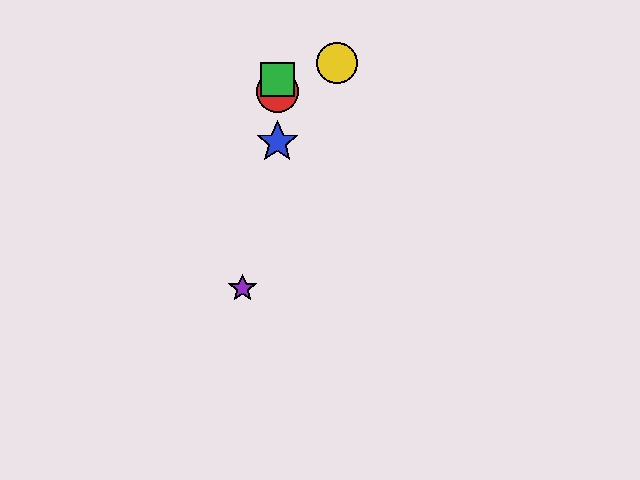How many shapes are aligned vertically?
3 shapes (the red circle, the blue star, the green square) are aligned vertically.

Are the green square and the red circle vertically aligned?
Yes, both are at x≈277.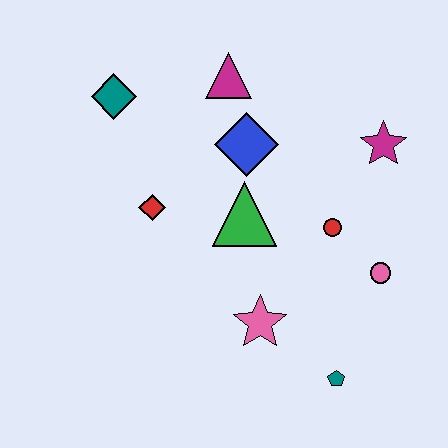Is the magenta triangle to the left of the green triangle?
Yes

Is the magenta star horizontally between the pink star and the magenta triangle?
No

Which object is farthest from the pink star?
The teal diamond is farthest from the pink star.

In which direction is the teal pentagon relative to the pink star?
The teal pentagon is to the right of the pink star.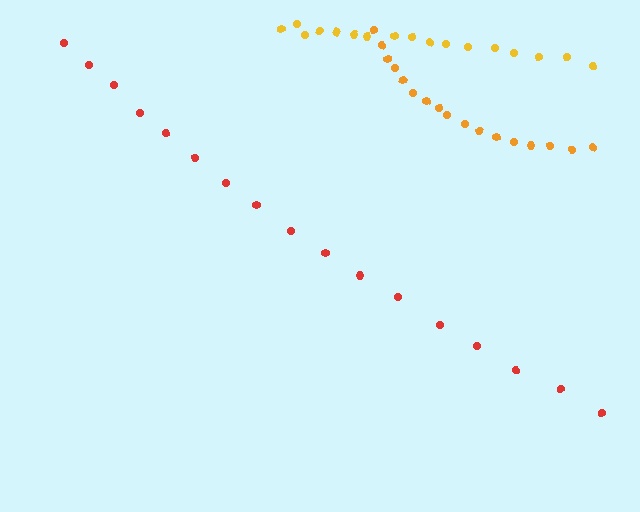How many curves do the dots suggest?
There are 3 distinct paths.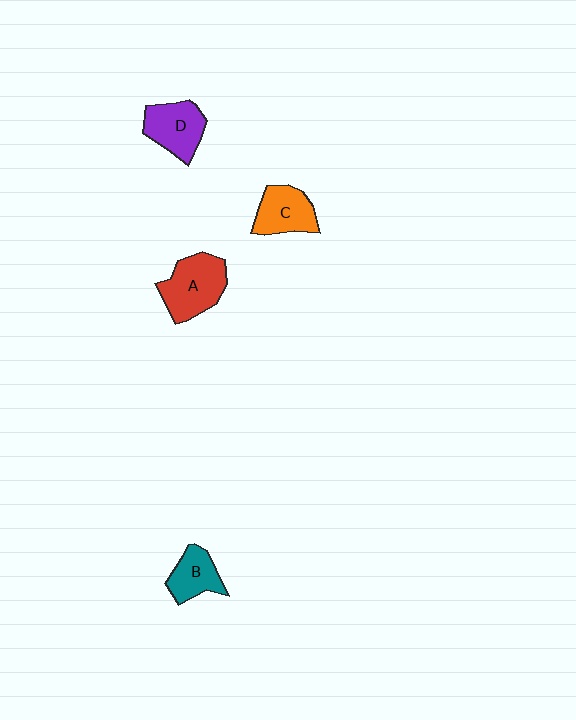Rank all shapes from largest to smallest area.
From largest to smallest: A (red), D (purple), C (orange), B (teal).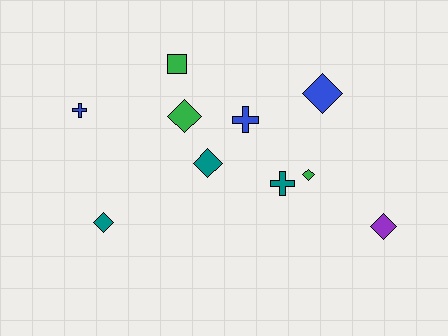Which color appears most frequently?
Blue, with 3 objects.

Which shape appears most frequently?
Diamond, with 6 objects.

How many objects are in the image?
There are 10 objects.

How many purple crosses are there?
There are no purple crosses.